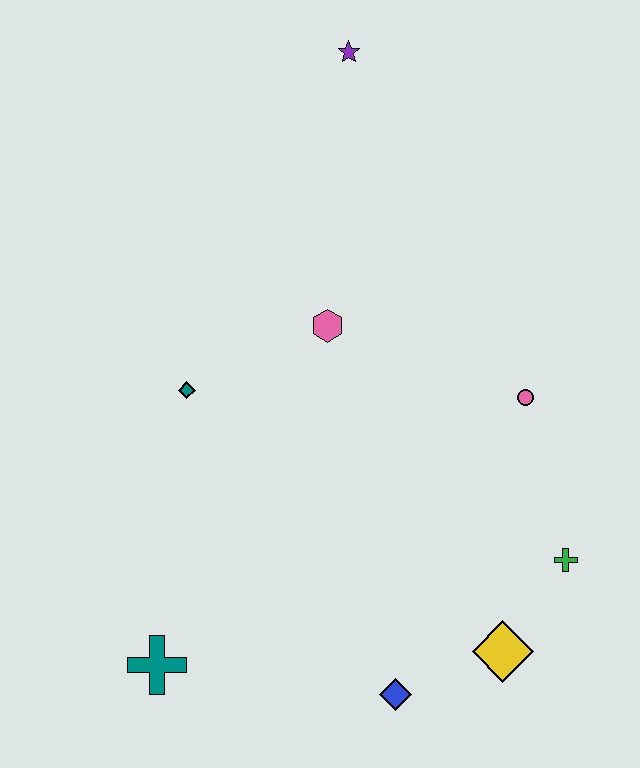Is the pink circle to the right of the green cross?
No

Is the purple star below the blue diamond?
No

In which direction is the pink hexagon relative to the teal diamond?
The pink hexagon is to the right of the teal diamond.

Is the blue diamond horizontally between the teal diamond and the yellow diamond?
Yes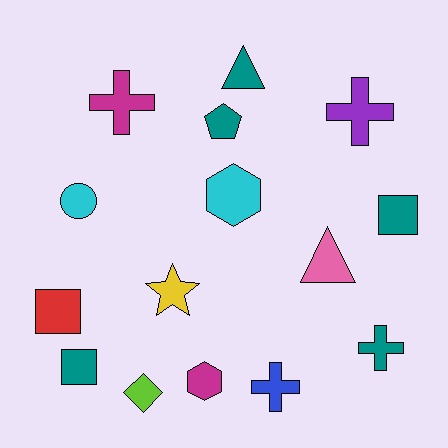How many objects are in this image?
There are 15 objects.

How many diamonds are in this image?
There is 1 diamond.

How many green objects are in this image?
There are no green objects.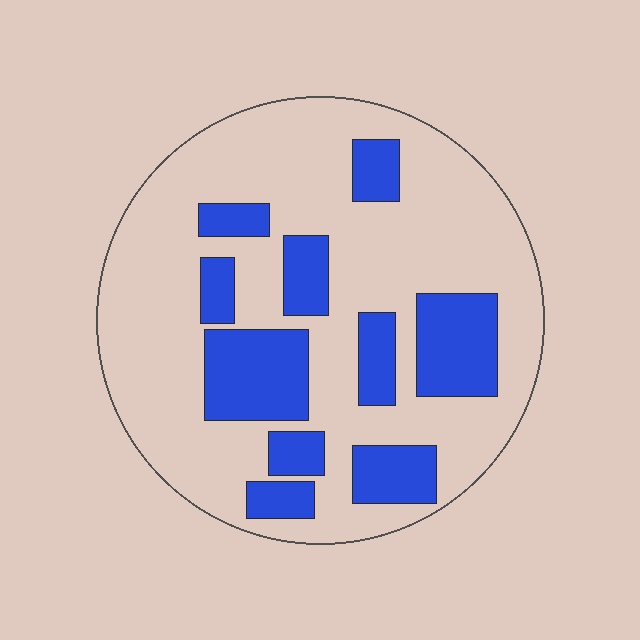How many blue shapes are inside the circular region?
10.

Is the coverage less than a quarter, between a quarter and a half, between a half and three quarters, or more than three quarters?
Between a quarter and a half.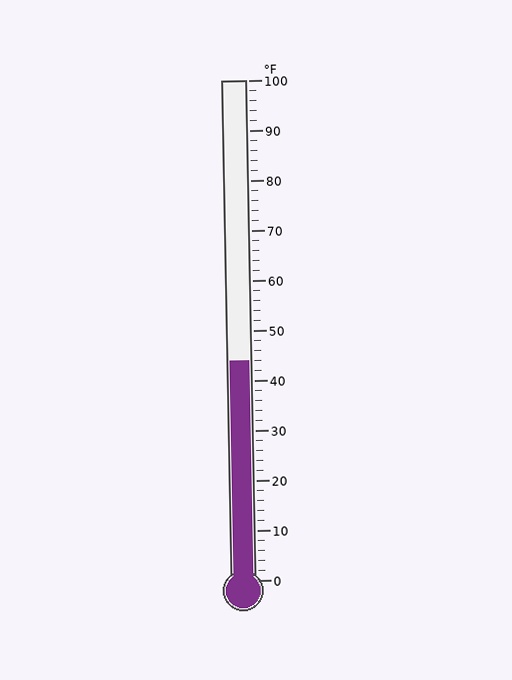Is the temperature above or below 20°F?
The temperature is above 20°F.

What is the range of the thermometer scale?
The thermometer scale ranges from 0°F to 100°F.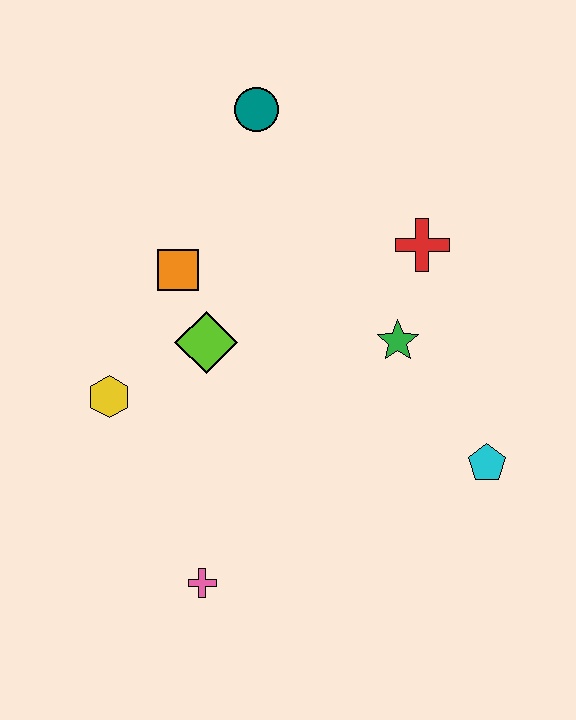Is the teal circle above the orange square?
Yes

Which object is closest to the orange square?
The lime diamond is closest to the orange square.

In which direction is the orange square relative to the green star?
The orange square is to the left of the green star.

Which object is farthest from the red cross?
The pink cross is farthest from the red cross.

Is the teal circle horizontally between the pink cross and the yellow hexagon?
No